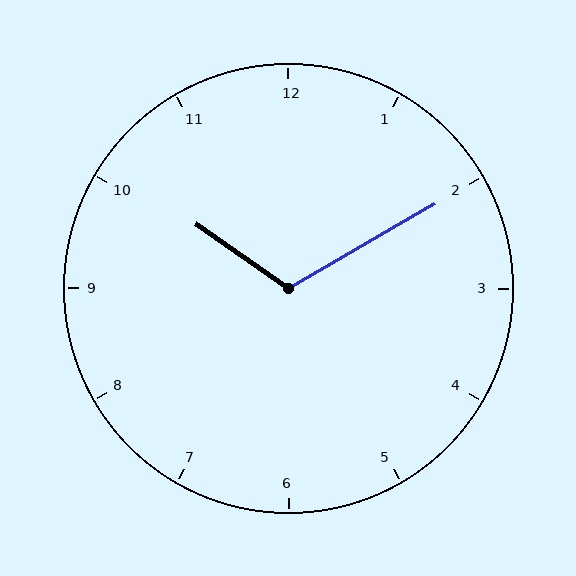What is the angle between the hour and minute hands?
Approximately 115 degrees.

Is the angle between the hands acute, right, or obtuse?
It is obtuse.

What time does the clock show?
10:10.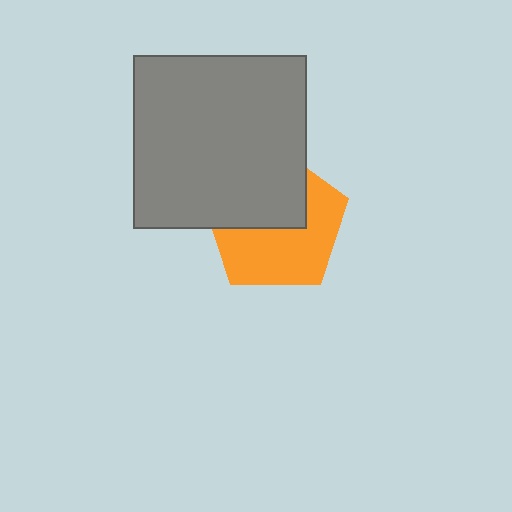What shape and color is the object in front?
The object in front is a gray square.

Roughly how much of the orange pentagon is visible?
About half of it is visible (roughly 55%).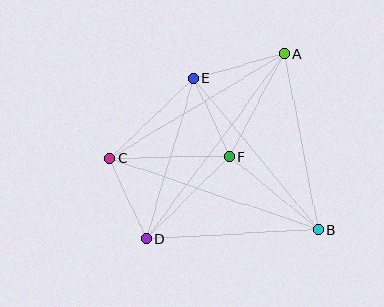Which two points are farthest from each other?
Points A and D are farthest from each other.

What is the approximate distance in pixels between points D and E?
The distance between D and E is approximately 168 pixels.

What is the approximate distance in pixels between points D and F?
The distance between D and F is approximately 117 pixels.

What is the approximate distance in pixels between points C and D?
The distance between C and D is approximately 89 pixels.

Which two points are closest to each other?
Points E and F are closest to each other.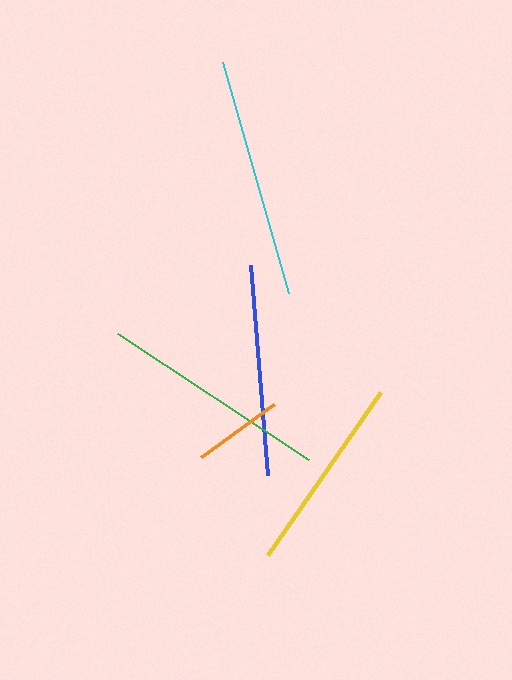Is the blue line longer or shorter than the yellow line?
The blue line is longer than the yellow line.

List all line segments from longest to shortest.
From longest to shortest: cyan, green, blue, yellow, orange.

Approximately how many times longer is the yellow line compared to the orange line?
The yellow line is approximately 2.2 times the length of the orange line.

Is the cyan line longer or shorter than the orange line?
The cyan line is longer than the orange line.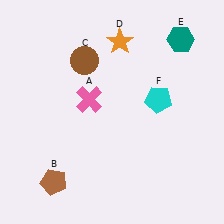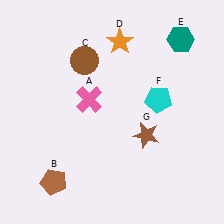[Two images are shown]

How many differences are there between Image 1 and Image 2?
There is 1 difference between the two images.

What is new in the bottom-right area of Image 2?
A brown star (G) was added in the bottom-right area of Image 2.